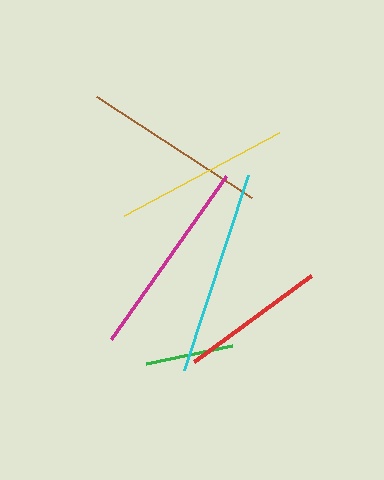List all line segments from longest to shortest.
From longest to shortest: cyan, magenta, brown, yellow, red, green.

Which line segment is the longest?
The cyan line is the longest at approximately 206 pixels.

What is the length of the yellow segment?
The yellow segment is approximately 176 pixels long.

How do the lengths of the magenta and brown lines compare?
The magenta and brown lines are approximately the same length.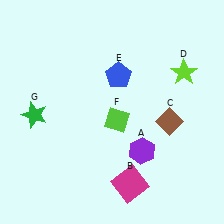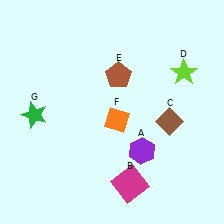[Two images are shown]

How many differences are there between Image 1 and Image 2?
There are 2 differences between the two images.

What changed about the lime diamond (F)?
In Image 1, F is lime. In Image 2, it changed to orange.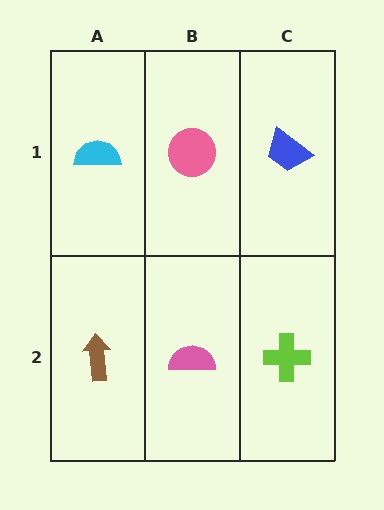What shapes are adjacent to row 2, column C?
A blue trapezoid (row 1, column C), a pink semicircle (row 2, column B).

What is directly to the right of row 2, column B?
A lime cross.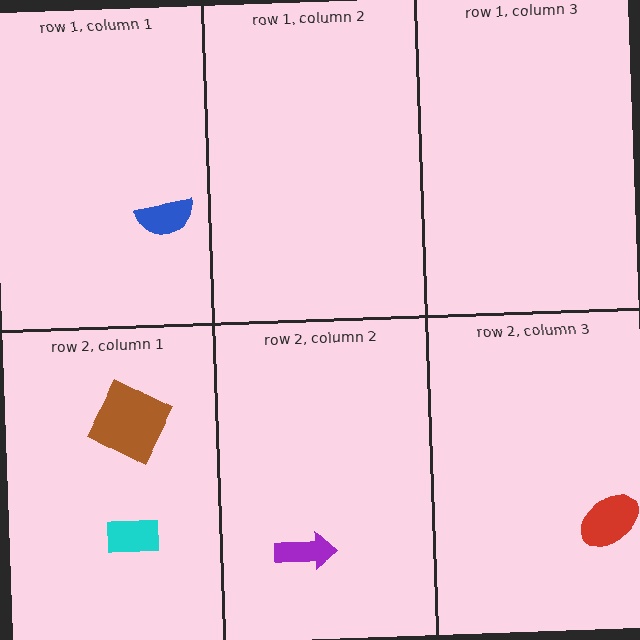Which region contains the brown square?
The row 2, column 1 region.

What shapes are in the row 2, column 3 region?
The red ellipse.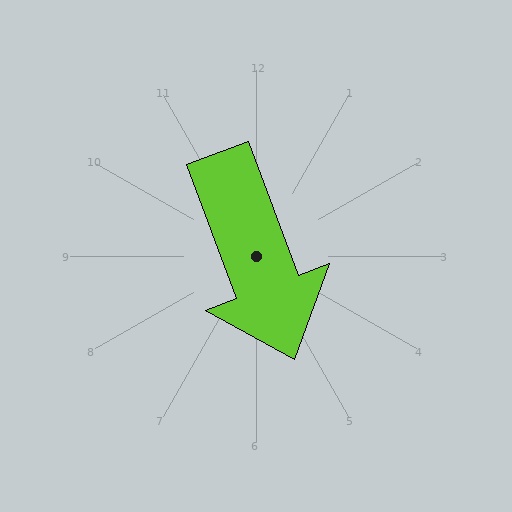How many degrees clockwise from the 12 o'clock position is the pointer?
Approximately 159 degrees.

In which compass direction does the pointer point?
South.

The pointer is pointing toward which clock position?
Roughly 5 o'clock.